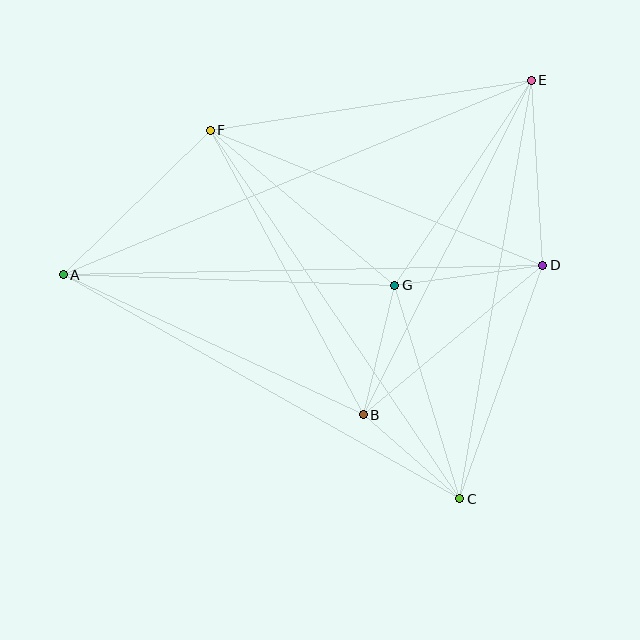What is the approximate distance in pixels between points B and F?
The distance between B and F is approximately 323 pixels.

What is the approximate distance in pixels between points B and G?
The distance between B and G is approximately 133 pixels.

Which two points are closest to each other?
Points B and C are closest to each other.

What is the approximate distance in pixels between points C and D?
The distance between C and D is approximately 248 pixels.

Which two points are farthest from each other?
Points A and E are farthest from each other.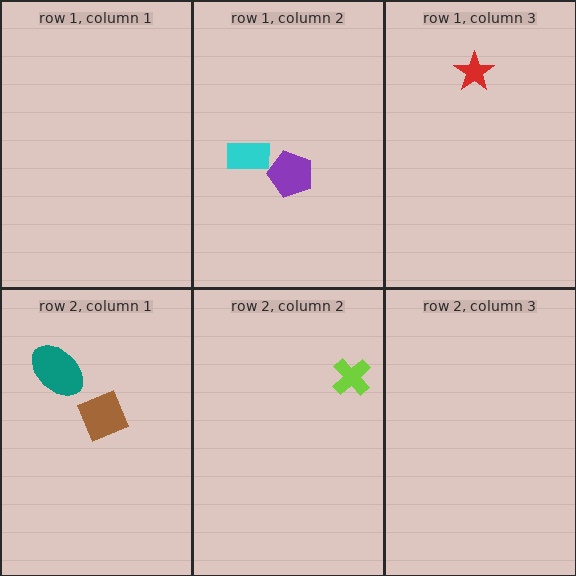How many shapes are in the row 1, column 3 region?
1.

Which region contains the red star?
The row 1, column 3 region.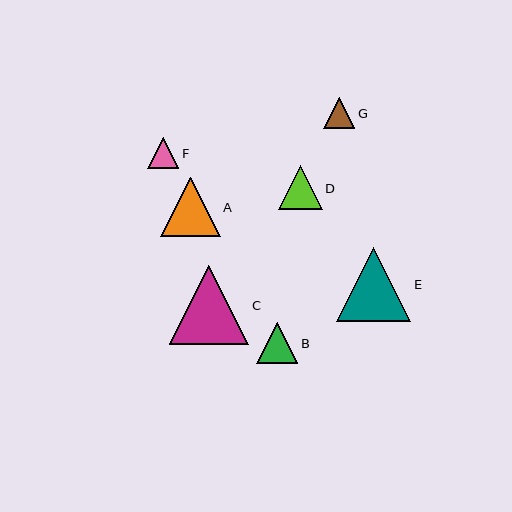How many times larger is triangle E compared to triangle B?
Triangle E is approximately 1.8 times the size of triangle B.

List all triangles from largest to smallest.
From largest to smallest: C, E, A, D, B, G, F.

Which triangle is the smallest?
Triangle F is the smallest with a size of approximately 31 pixels.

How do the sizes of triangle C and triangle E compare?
Triangle C and triangle E are approximately the same size.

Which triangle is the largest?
Triangle C is the largest with a size of approximately 79 pixels.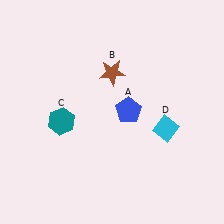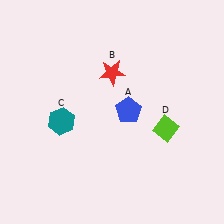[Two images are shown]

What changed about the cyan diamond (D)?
In Image 1, D is cyan. In Image 2, it changed to lime.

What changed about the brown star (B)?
In Image 1, B is brown. In Image 2, it changed to red.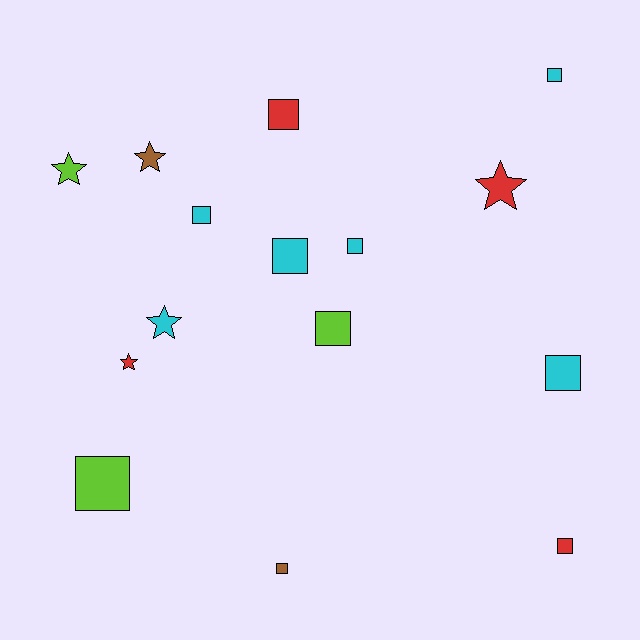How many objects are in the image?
There are 15 objects.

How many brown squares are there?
There is 1 brown square.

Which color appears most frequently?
Cyan, with 6 objects.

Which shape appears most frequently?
Square, with 10 objects.